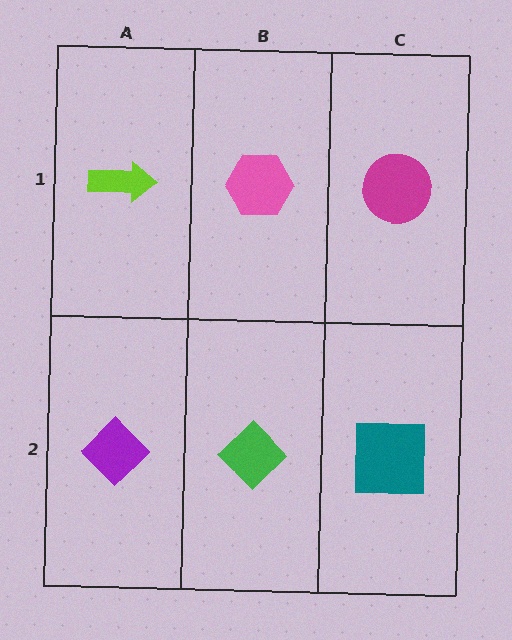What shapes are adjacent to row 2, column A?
A lime arrow (row 1, column A), a green diamond (row 2, column B).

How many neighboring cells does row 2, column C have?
2.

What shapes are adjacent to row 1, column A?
A purple diamond (row 2, column A), a pink hexagon (row 1, column B).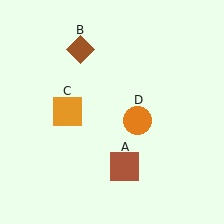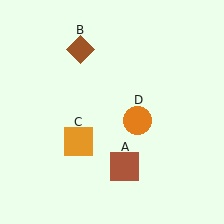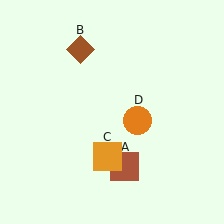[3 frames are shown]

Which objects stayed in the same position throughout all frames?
Brown square (object A) and brown diamond (object B) and orange circle (object D) remained stationary.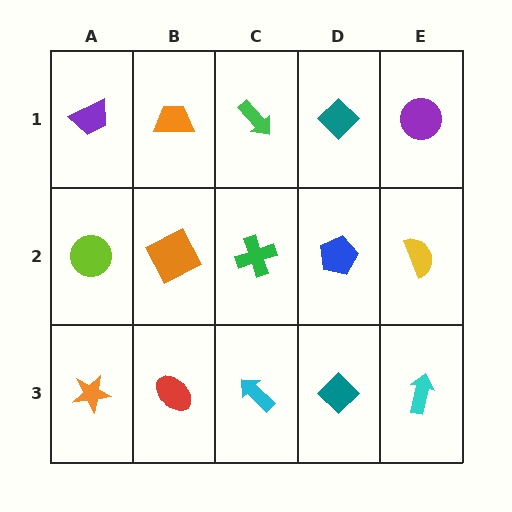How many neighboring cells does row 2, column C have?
4.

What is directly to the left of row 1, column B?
A purple trapezoid.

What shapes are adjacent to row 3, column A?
A lime circle (row 2, column A), a red ellipse (row 3, column B).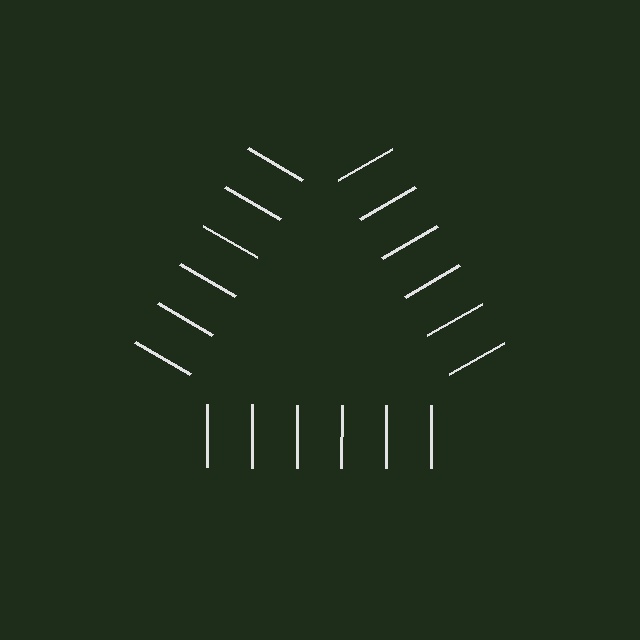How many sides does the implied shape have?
3 sides — the line-ends trace a triangle.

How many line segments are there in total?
18 — 6 along each of the 3 edges.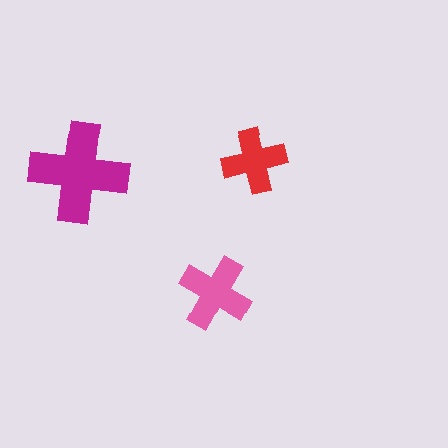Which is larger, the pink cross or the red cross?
The pink one.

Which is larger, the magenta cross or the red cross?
The magenta one.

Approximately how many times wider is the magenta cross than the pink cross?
About 1.5 times wider.